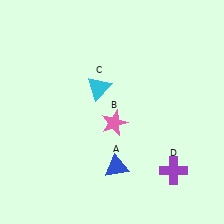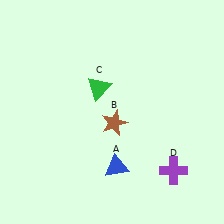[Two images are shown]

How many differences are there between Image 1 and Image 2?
There are 2 differences between the two images.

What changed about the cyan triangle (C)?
In Image 1, C is cyan. In Image 2, it changed to green.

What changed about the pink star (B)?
In Image 1, B is pink. In Image 2, it changed to brown.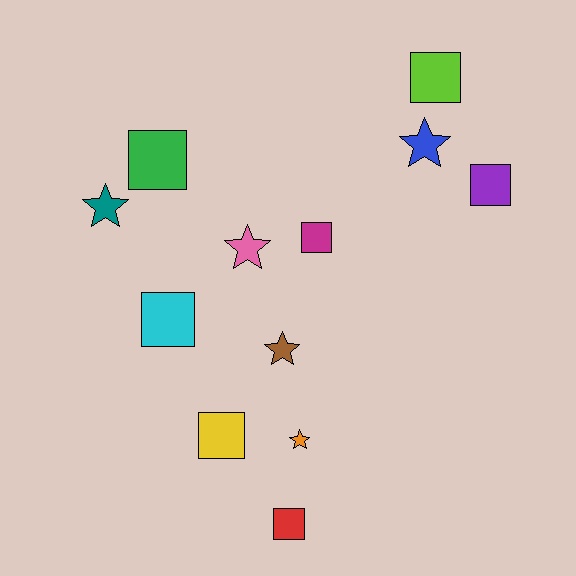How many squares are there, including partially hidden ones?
There are 7 squares.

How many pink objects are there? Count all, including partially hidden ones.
There is 1 pink object.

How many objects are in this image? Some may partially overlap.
There are 12 objects.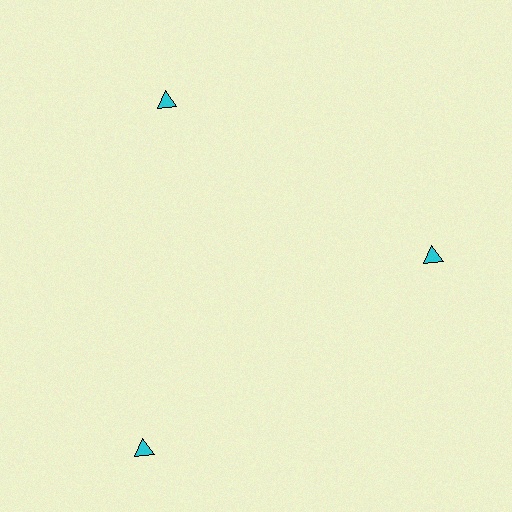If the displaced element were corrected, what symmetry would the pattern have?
It would have 3-fold rotational symmetry — the pattern would map onto itself every 120 degrees.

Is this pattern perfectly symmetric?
No. The 3 cyan triangles are arranged in a ring, but one element near the 7 o'clock position is pushed outward from the center, breaking the 3-fold rotational symmetry.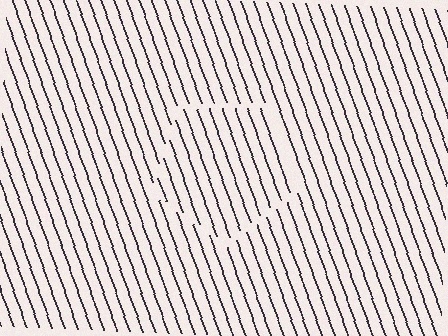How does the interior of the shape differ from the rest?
The interior of the shape contains the same grating, shifted by half a period — the contour is defined by the phase discontinuity where line-ends from the inner and outer gratings abut.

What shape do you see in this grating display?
An illusory pentagon. The interior of the shape contains the same grating, shifted by half a period — the contour is defined by the phase discontinuity where line-ends from the inner and outer gratings abut.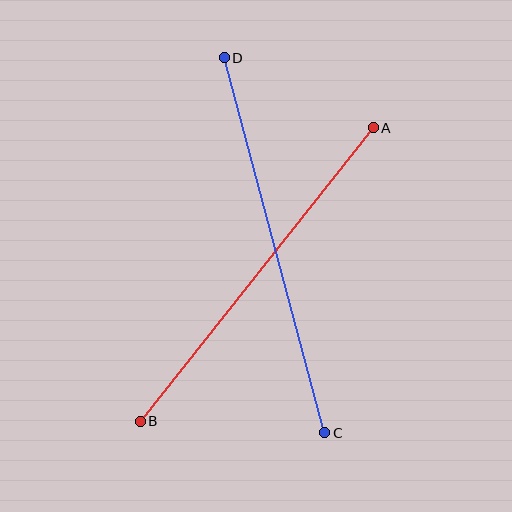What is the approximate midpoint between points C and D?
The midpoint is at approximately (275, 245) pixels.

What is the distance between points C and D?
The distance is approximately 389 pixels.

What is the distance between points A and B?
The distance is approximately 375 pixels.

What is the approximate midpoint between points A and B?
The midpoint is at approximately (257, 275) pixels.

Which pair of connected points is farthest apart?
Points C and D are farthest apart.